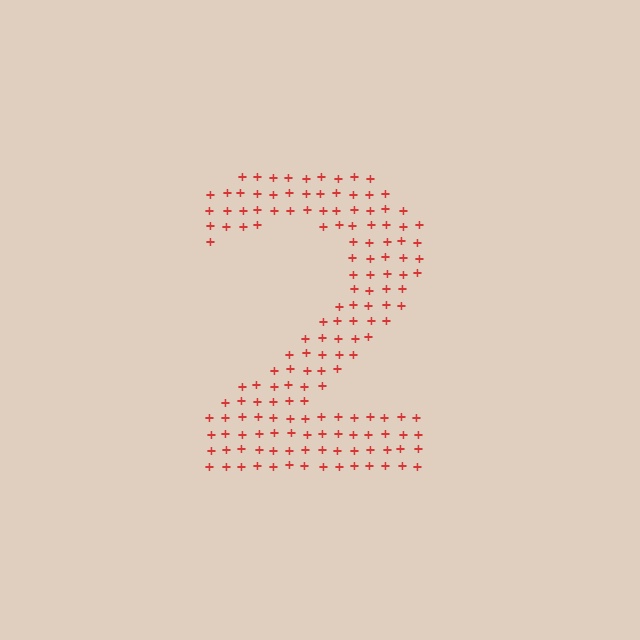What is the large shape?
The large shape is the digit 2.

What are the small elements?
The small elements are plus signs.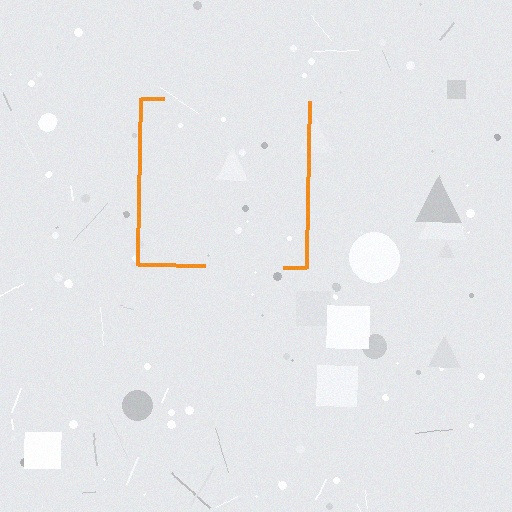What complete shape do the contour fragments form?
The contour fragments form a square.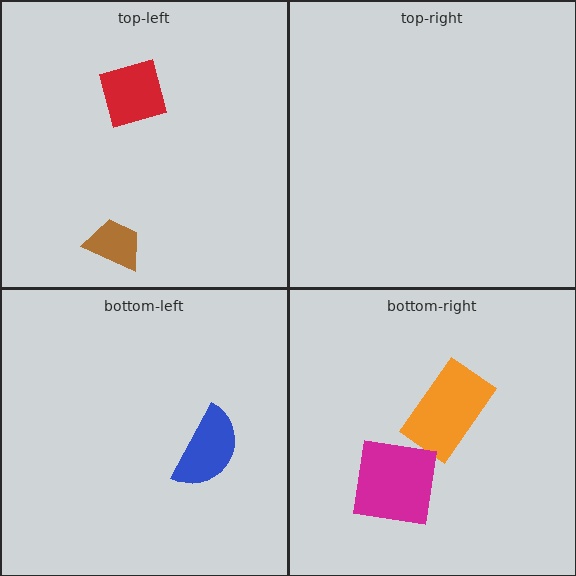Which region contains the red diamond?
The top-left region.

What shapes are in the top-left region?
The brown trapezoid, the red diamond.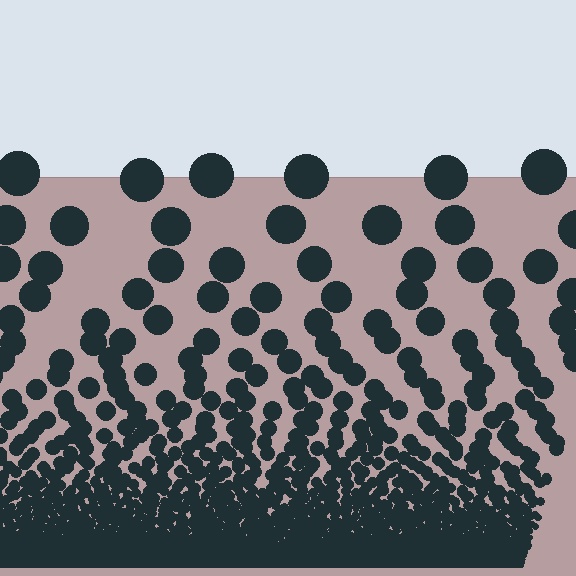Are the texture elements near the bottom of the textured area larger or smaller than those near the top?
Smaller. The gradient is inverted — elements near the bottom are smaller and denser.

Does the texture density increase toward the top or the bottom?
Density increases toward the bottom.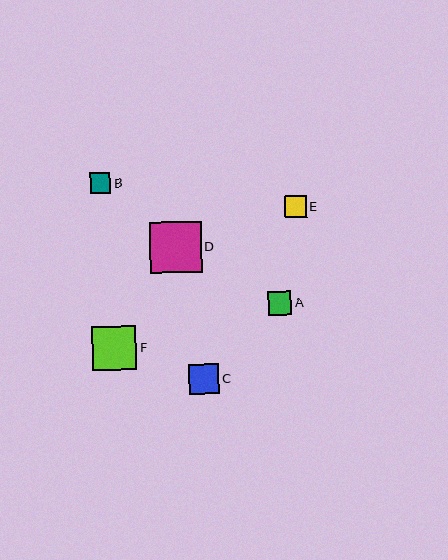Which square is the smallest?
Square B is the smallest with a size of approximately 21 pixels.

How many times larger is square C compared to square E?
Square C is approximately 1.4 times the size of square E.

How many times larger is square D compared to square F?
Square D is approximately 1.2 times the size of square F.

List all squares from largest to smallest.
From largest to smallest: D, F, C, A, E, B.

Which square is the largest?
Square D is the largest with a size of approximately 51 pixels.